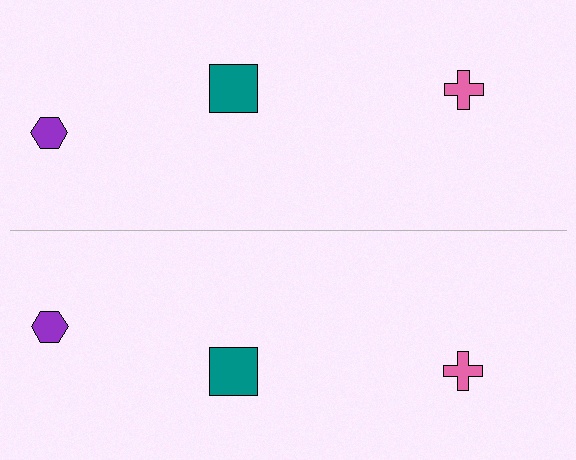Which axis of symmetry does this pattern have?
The pattern has a horizontal axis of symmetry running through the center of the image.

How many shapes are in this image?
There are 6 shapes in this image.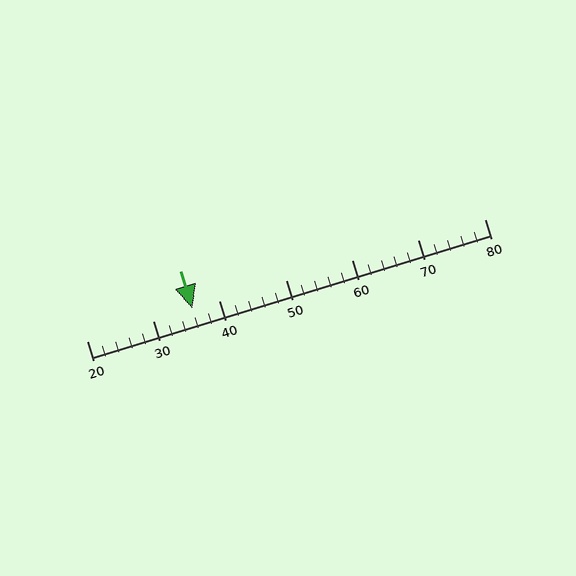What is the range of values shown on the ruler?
The ruler shows values from 20 to 80.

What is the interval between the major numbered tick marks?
The major tick marks are spaced 10 units apart.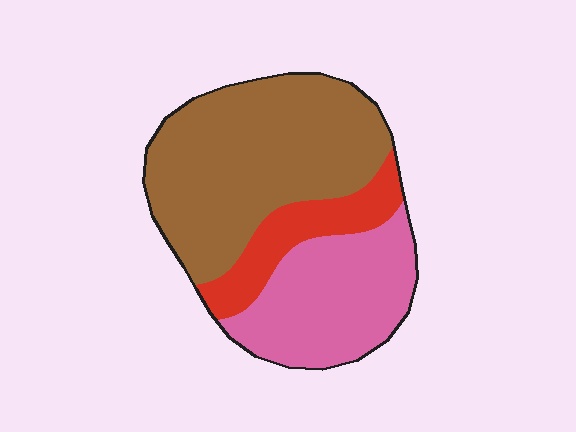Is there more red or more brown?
Brown.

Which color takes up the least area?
Red, at roughly 15%.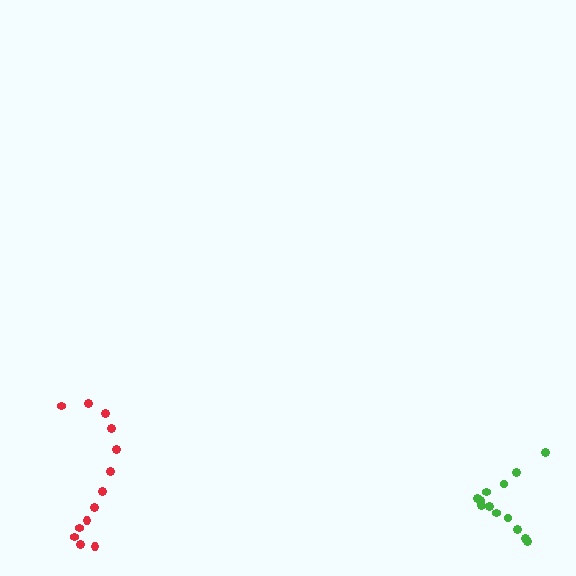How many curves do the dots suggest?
There are 2 distinct paths.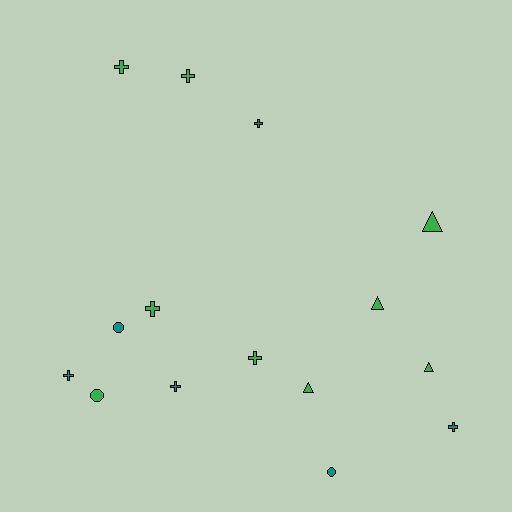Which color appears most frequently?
Green, with 9 objects.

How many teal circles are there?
There are 2 teal circles.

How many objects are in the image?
There are 15 objects.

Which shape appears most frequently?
Cross, with 8 objects.